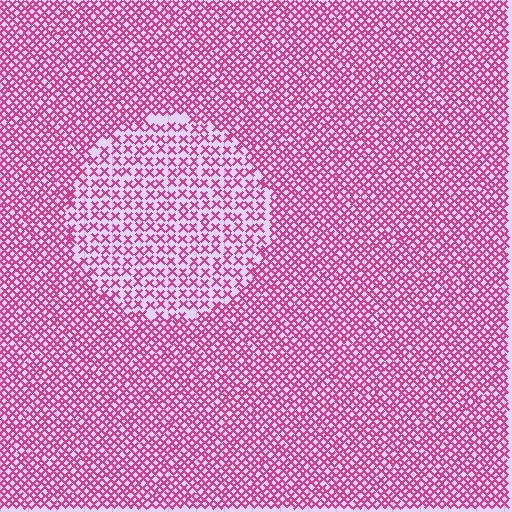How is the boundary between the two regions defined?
The boundary is defined by a change in element density (approximately 1.8x ratio). All elements are the same color, size, and shape.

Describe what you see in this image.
The image contains small magenta elements arranged at two different densities. A circle-shaped region is visible where the elements are less densely packed than the surrounding area.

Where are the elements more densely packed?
The elements are more densely packed outside the circle boundary.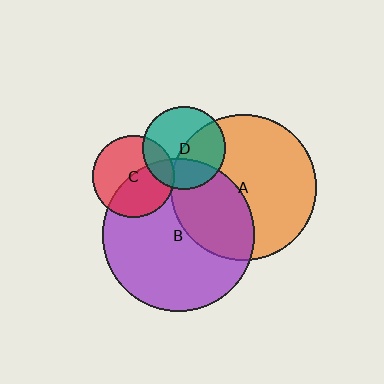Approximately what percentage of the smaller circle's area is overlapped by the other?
Approximately 50%.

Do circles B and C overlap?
Yes.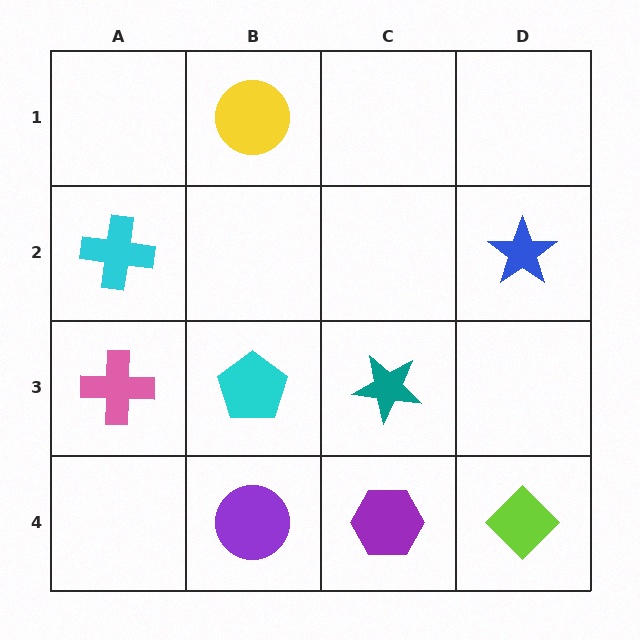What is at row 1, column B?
A yellow circle.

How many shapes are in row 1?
1 shape.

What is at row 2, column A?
A cyan cross.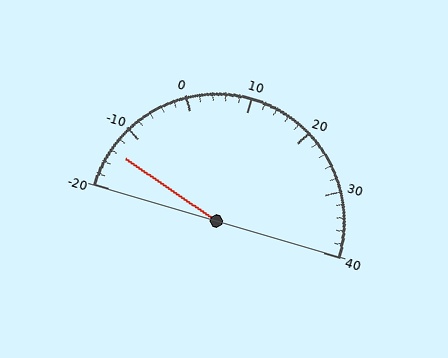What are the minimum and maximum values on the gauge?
The gauge ranges from -20 to 40.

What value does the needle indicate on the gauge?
The needle indicates approximately -14.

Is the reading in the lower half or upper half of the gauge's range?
The reading is in the lower half of the range (-20 to 40).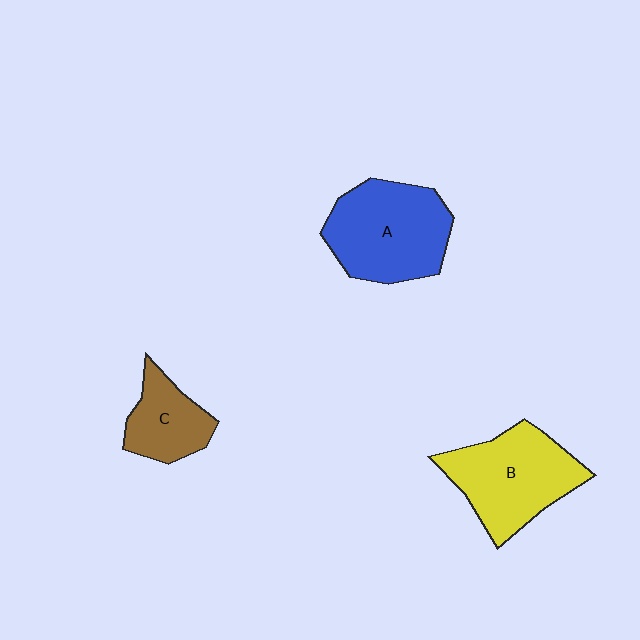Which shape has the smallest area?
Shape C (brown).